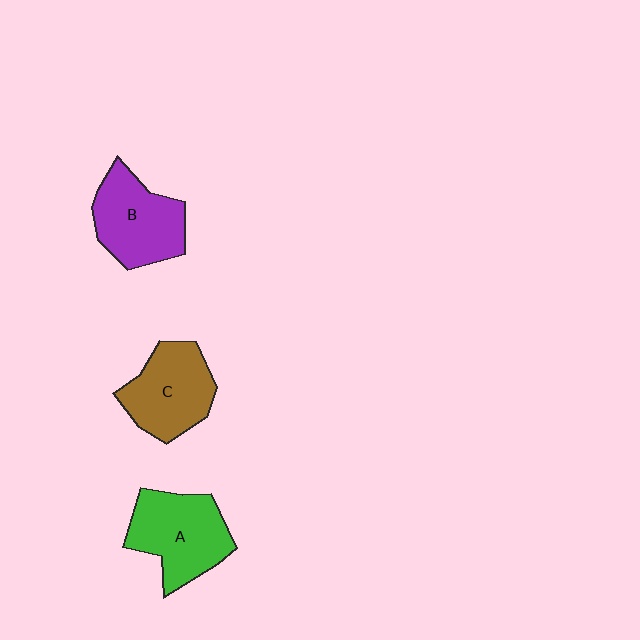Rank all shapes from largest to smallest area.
From largest to smallest: A (green), B (purple), C (brown).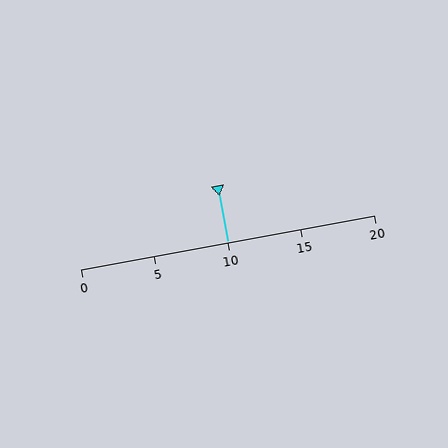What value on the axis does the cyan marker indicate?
The marker indicates approximately 10.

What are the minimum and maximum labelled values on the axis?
The axis runs from 0 to 20.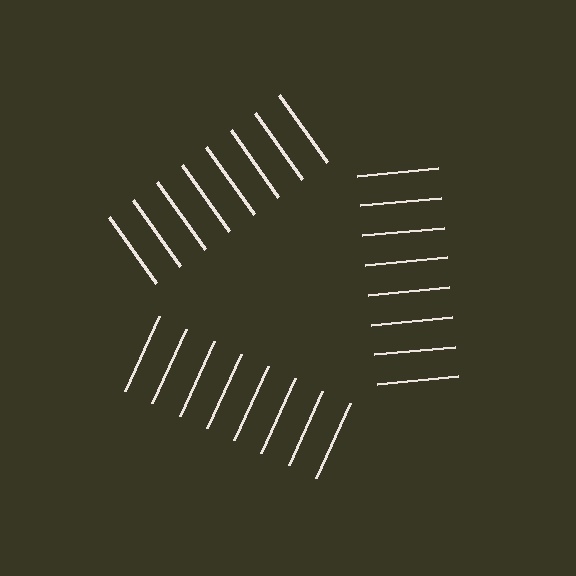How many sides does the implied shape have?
3 sides — the line-ends trace a triangle.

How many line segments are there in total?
24 — 8 along each of the 3 edges.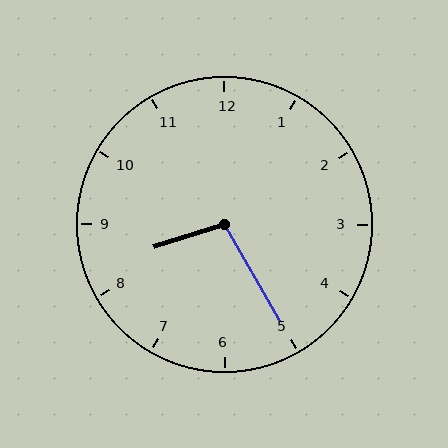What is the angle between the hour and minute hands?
Approximately 102 degrees.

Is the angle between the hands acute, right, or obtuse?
It is obtuse.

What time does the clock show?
8:25.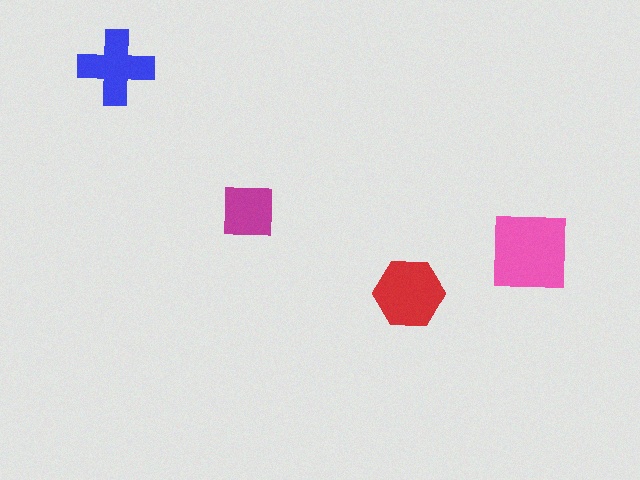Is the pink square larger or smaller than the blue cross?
Larger.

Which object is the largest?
The pink square.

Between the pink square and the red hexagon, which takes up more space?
The pink square.